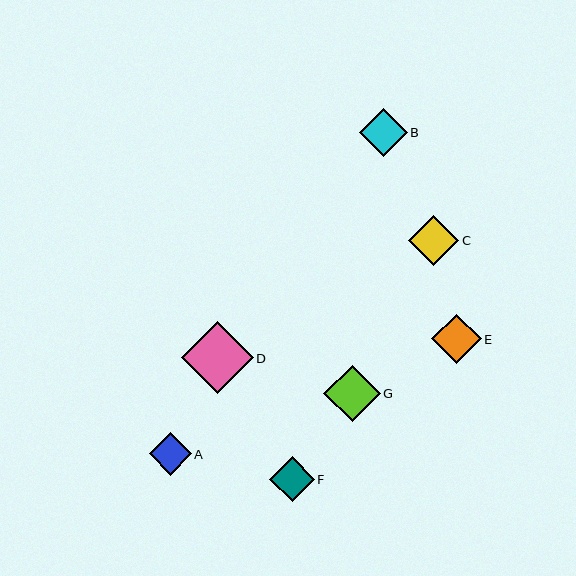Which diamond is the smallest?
Diamond A is the smallest with a size of approximately 42 pixels.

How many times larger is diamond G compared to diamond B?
Diamond G is approximately 1.2 times the size of diamond B.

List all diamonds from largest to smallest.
From largest to smallest: D, G, C, E, B, F, A.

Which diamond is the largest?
Diamond D is the largest with a size of approximately 72 pixels.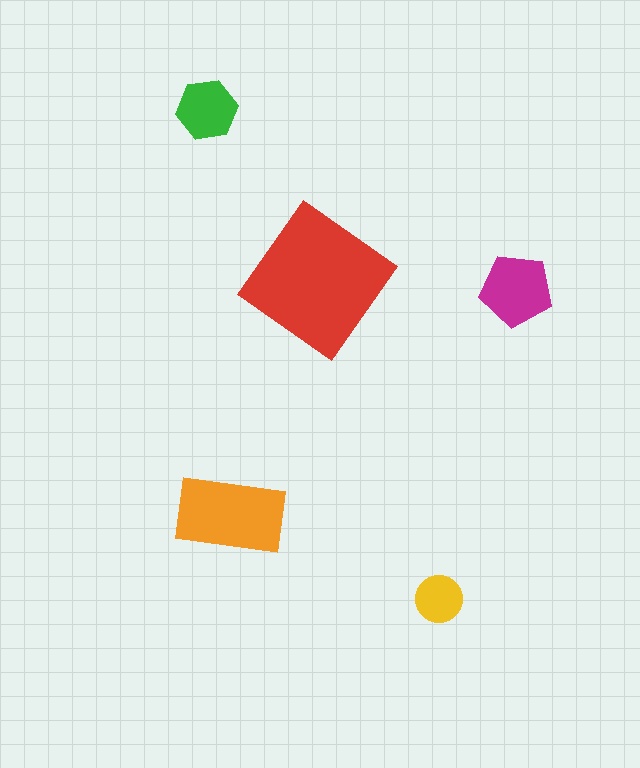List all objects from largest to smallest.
The red diamond, the orange rectangle, the magenta pentagon, the green hexagon, the yellow circle.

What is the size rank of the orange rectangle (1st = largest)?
2nd.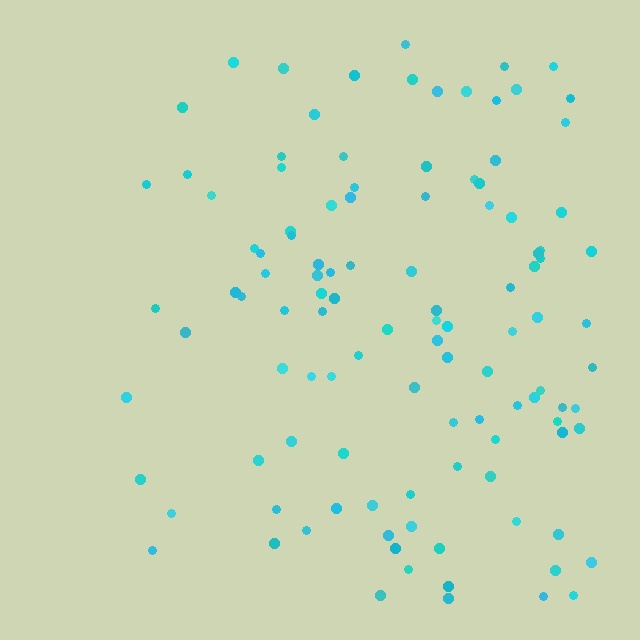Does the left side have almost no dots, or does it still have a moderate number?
Still a moderate number, just noticeably fewer than the right.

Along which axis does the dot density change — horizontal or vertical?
Horizontal.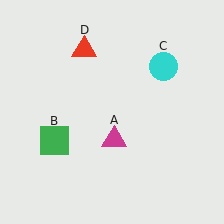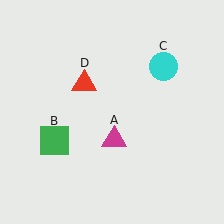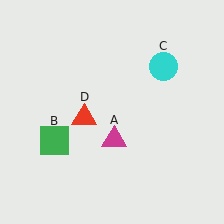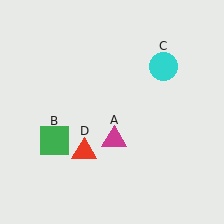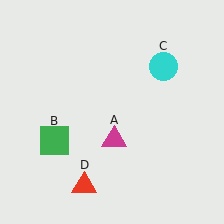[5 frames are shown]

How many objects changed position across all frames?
1 object changed position: red triangle (object D).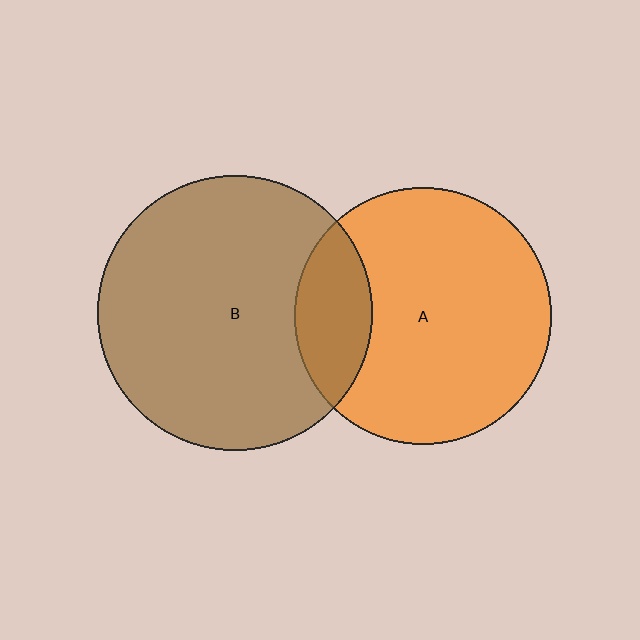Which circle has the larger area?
Circle B (brown).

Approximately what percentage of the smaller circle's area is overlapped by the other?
Approximately 20%.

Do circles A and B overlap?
Yes.